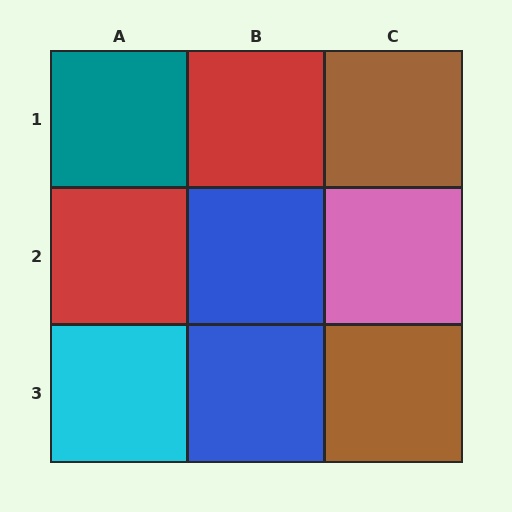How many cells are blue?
2 cells are blue.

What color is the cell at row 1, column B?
Red.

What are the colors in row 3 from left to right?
Cyan, blue, brown.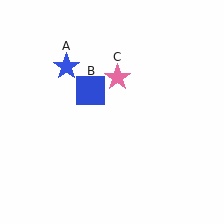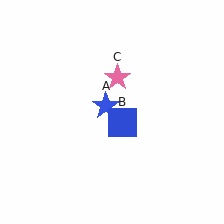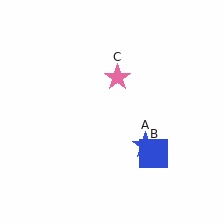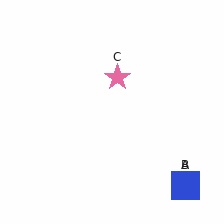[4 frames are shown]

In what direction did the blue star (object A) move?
The blue star (object A) moved down and to the right.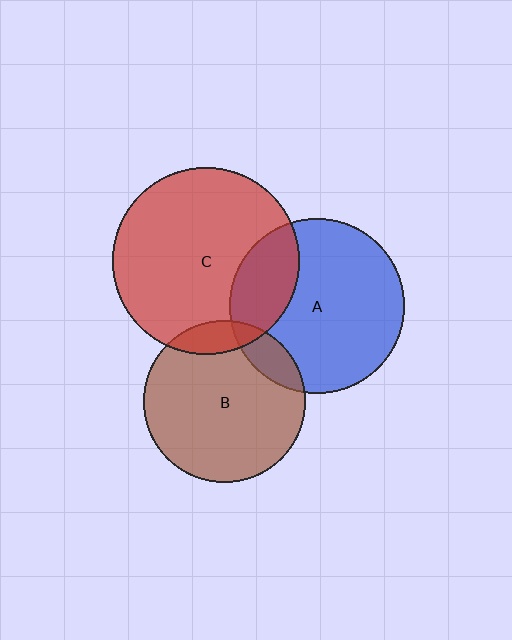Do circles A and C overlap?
Yes.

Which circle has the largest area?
Circle C (red).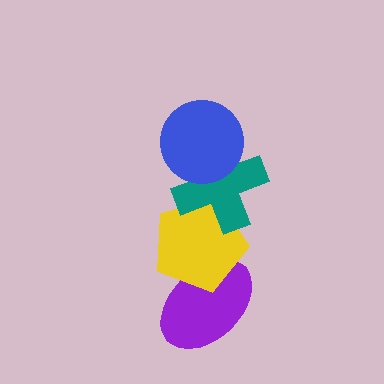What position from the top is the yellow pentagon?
The yellow pentagon is 3rd from the top.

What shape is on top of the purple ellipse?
The yellow pentagon is on top of the purple ellipse.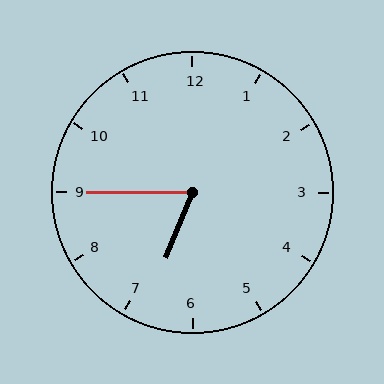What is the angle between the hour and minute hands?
Approximately 68 degrees.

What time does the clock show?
6:45.